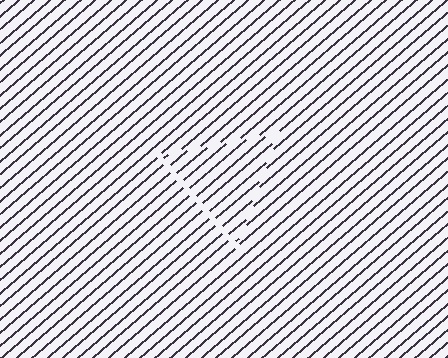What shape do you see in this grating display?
An illusory triangle. The interior of the shape contains the same grating, shifted by half a period — the contour is defined by the phase discontinuity where line-ends from the inner and outer gratings abut.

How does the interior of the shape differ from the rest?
The interior of the shape contains the same grating, shifted by half a period — the contour is defined by the phase discontinuity where line-ends from the inner and outer gratings abut.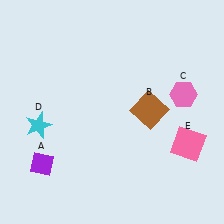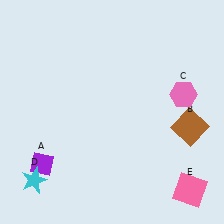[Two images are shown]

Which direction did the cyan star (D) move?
The cyan star (D) moved down.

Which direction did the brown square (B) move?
The brown square (B) moved right.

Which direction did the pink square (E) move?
The pink square (E) moved down.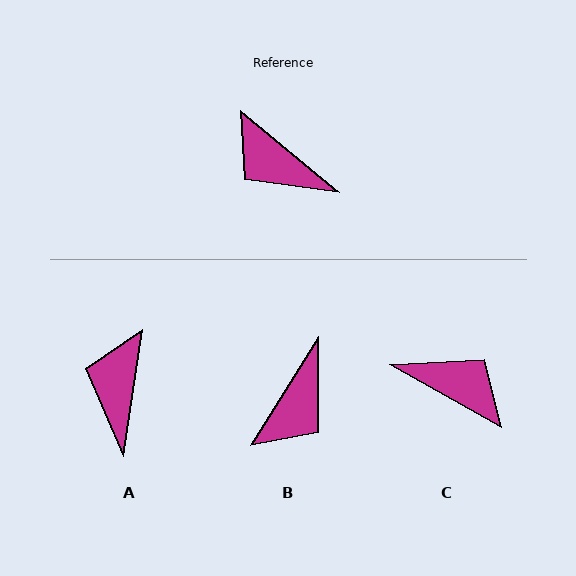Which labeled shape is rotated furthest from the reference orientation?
C, about 169 degrees away.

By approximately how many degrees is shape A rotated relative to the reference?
Approximately 59 degrees clockwise.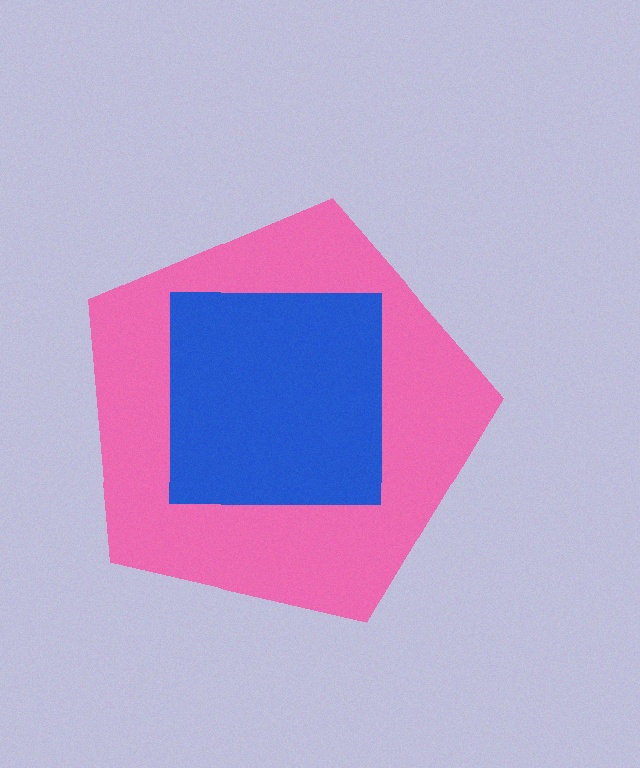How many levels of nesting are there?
2.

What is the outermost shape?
The pink pentagon.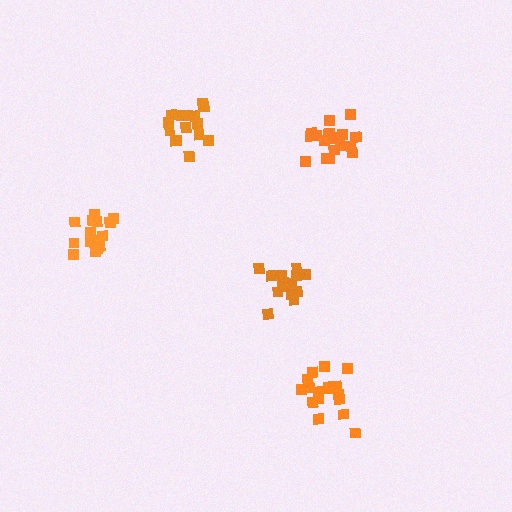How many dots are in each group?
Group 1: 20 dots, Group 2: 18 dots, Group 3: 17 dots, Group 4: 17 dots, Group 5: 15 dots (87 total).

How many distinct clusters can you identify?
There are 5 distinct clusters.